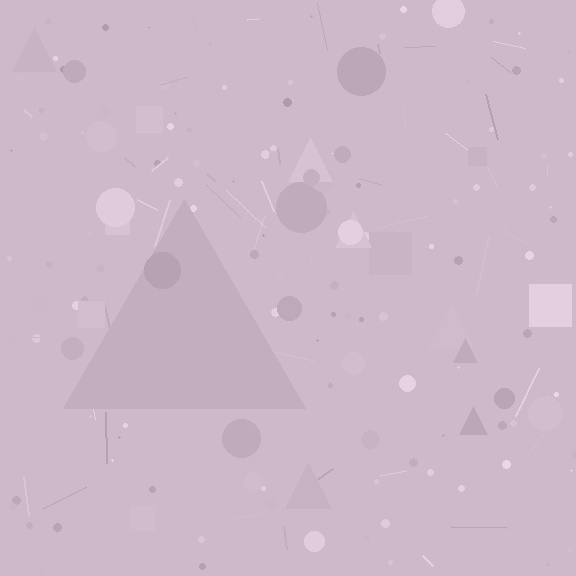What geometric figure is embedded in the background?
A triangle is embedded in the background.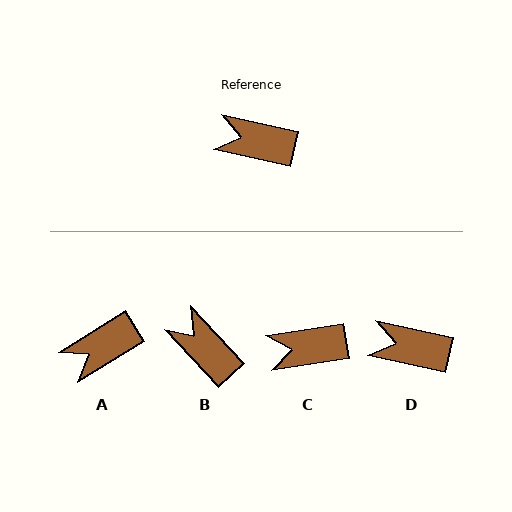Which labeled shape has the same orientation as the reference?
D.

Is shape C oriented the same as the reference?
No, it is off by about 21 degrees.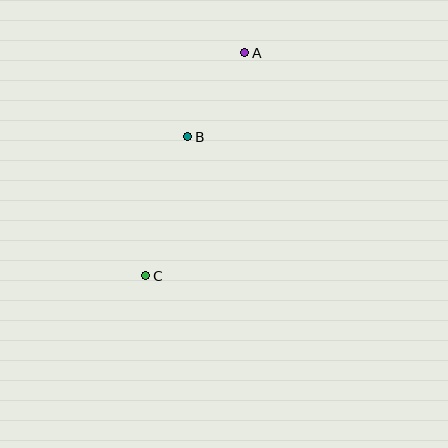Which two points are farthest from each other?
Points A and C are farthest from each other.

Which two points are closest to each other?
Points A and B are closest to each other.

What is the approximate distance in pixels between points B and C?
The distance between B and C is approximately 145 pixels.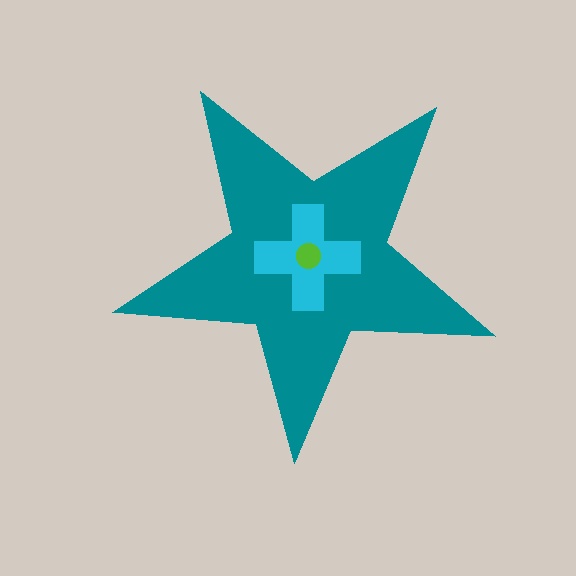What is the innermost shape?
The lime circle.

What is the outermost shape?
The teal star.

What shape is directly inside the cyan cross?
The lime circle.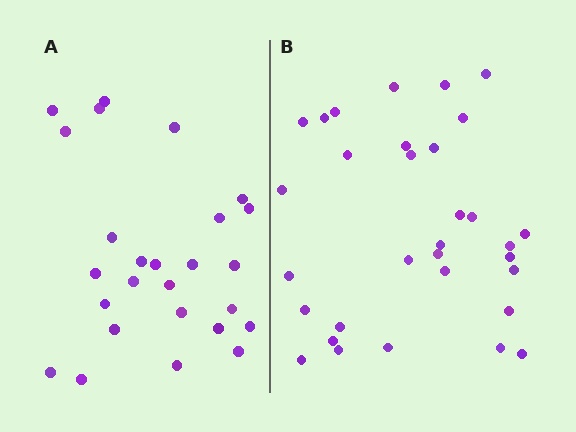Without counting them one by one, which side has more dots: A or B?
Region B (the right region) has more dots.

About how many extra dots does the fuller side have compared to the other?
Region B has about 6 more dots than region A.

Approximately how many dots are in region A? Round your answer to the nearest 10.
About 30 dots. (The exact count is 26, which rounds to 30.)